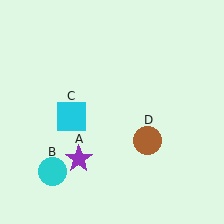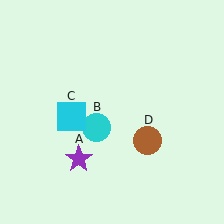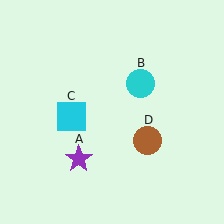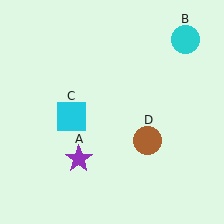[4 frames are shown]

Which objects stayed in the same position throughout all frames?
Purple star (object A) and cyan square (object C) and brown circle (object D) remained stationary.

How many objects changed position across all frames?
1 object changed position: cyan circle (object B).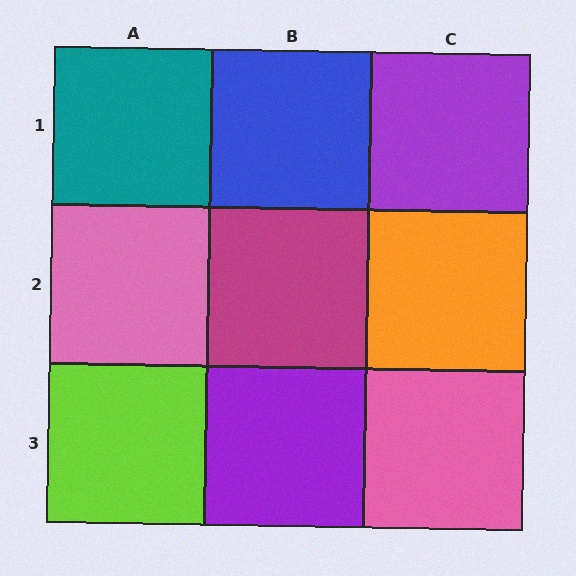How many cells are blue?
1 cell is blue.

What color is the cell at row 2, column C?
Orange.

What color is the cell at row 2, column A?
Pink.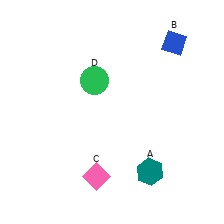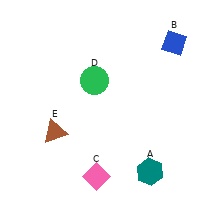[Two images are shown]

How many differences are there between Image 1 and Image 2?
There is 1 difference between the two images.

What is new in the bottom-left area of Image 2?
A brown triangle (E) was added in the bottom-left area of Image 2.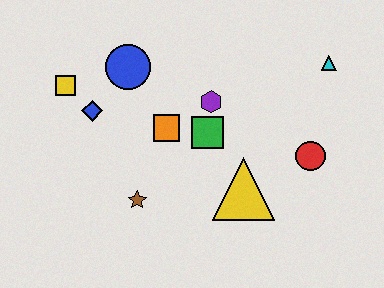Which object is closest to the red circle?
The yellow triangle is closest to the red circle.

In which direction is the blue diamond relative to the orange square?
The blue diamond is to the left of the orange square.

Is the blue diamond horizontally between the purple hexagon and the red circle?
No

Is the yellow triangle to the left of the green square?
No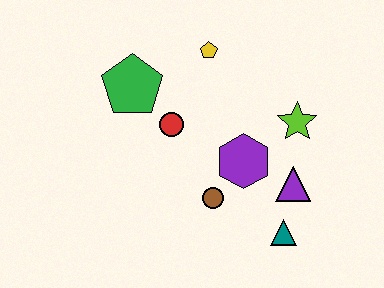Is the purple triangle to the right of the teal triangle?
Yes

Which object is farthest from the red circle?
The teal triangle is farthest from the red circle.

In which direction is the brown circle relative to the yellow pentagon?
The brown circle is below the yellow pentagon.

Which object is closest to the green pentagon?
The red circle is closest to the green pentagon.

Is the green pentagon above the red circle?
Yes